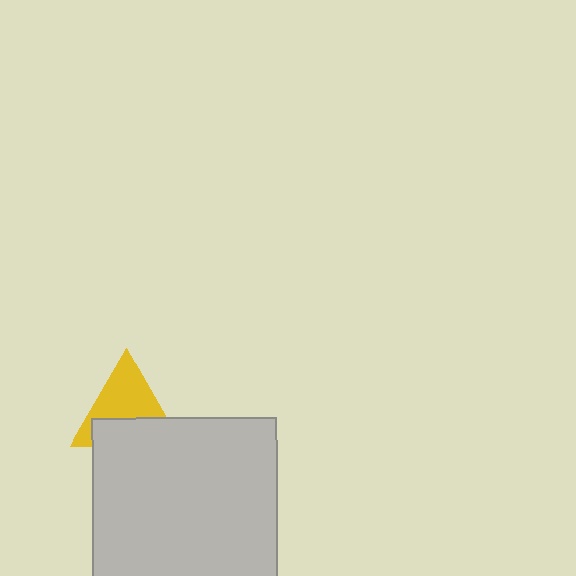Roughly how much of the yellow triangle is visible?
About half of it is visible (roughly 58%).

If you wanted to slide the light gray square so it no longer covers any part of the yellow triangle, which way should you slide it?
Slide it down — that is the most direct way to separate the two shapes.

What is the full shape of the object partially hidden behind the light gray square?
The partially hidden object is a yellow triangle.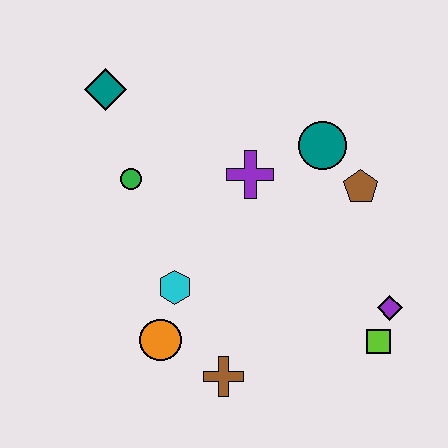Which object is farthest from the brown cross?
The teal diamond is farthest from the brown cross.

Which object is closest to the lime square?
The purple diamond is closest to the lime square.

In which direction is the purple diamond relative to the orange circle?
The purple diamond is to the right of the orange circle.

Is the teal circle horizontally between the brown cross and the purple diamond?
Yes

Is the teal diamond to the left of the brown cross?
Yes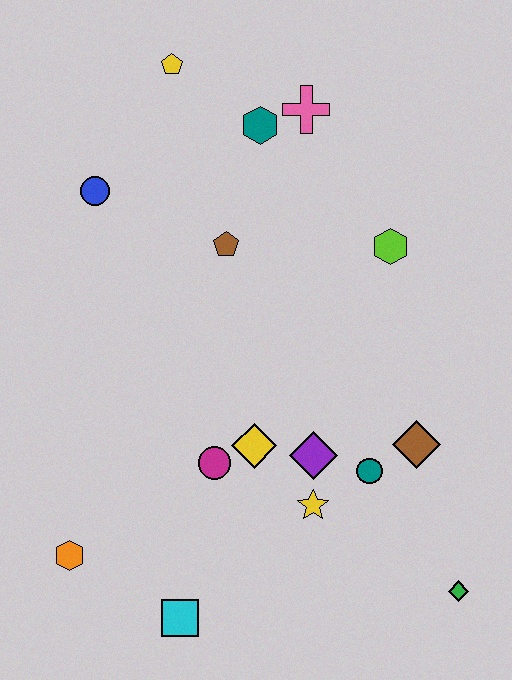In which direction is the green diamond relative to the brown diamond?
The green diamond is below the brown diamond.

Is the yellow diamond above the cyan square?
Yes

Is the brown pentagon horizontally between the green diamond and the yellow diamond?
No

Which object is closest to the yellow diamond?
The magenta circle is closest to the yellow diamond.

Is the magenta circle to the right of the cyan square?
Yes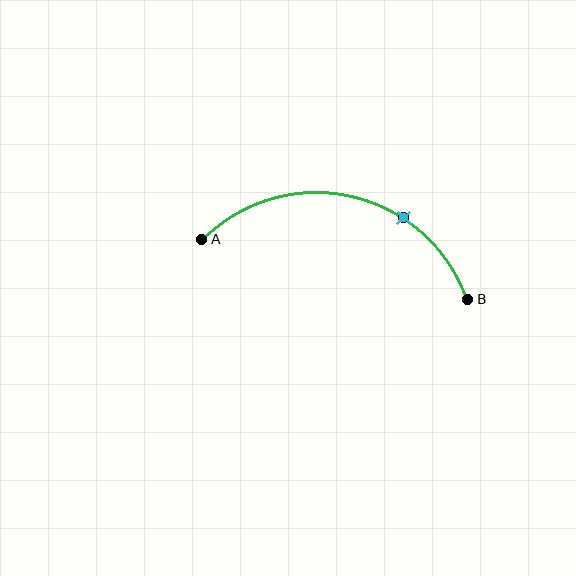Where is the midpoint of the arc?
The arc midpoint is the point on the curve farthest from the straight line joining A and B. It sits above that line.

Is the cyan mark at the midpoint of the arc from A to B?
No. The cyan mark lies on the arc but is closer to endpoint B. The arc midpoint would be at the point on the curve equidistant along the arc from both A and B.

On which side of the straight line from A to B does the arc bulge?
The arc bulges above the straight line connecting A and B.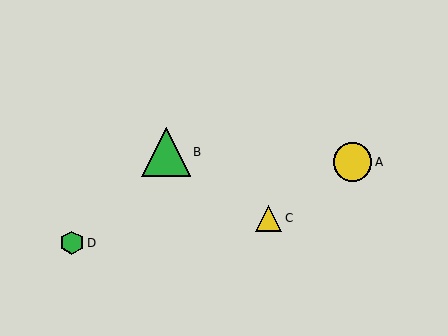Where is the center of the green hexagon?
The center of the green hexagon is at (72, 243).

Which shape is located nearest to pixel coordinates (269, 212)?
The yellow triangle (labeled C) at (269, 218) is nearest to that location.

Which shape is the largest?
The green triangle (labeled B) is the largest.